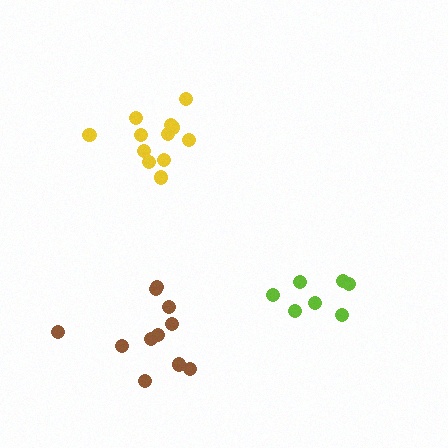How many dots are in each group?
Group 1: 12 dots, Group 2: 7 dots, Group 3: 11 dots (30 total).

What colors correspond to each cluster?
The clusters are colored: yellow, lime, brown.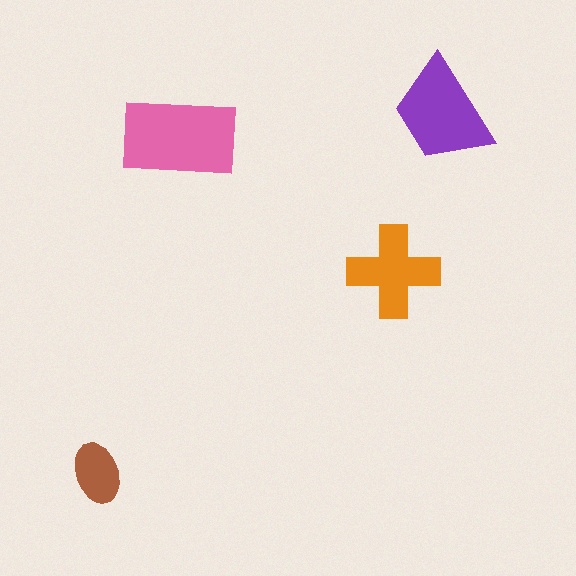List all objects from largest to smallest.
The pink rectangle, the purple trapezoid, the orange cross, the brown ellipse.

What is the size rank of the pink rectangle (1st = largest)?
1st.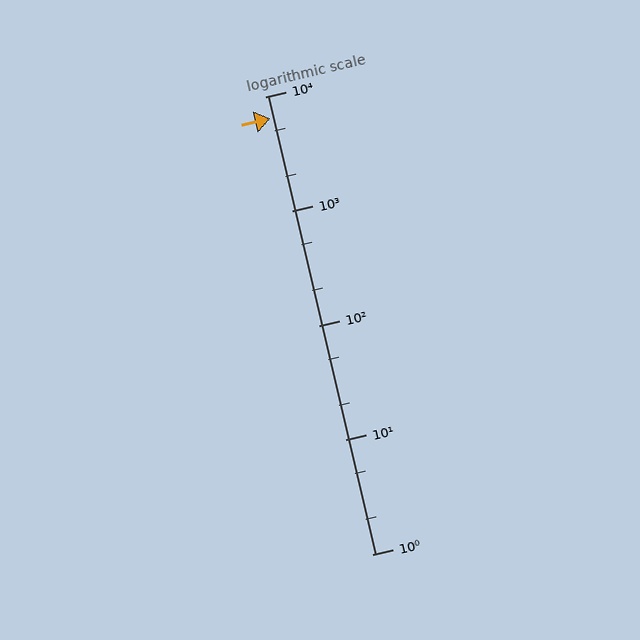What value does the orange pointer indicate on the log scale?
The pointer indicates approximately 6400.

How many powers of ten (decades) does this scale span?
The scale spans 4 decades, from 1 to 10000.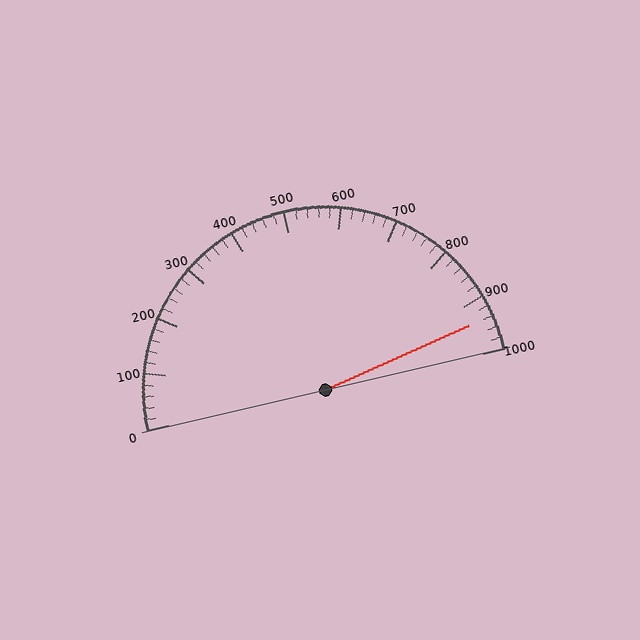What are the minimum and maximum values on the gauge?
The gauge ranges from 0 to 1000.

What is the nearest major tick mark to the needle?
The nearest major tick mark is 900.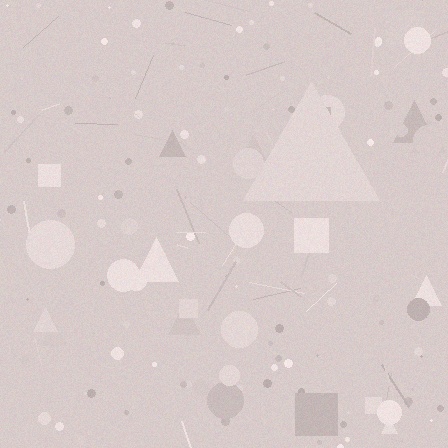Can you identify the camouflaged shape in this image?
The camouflaged shape is a triangle.